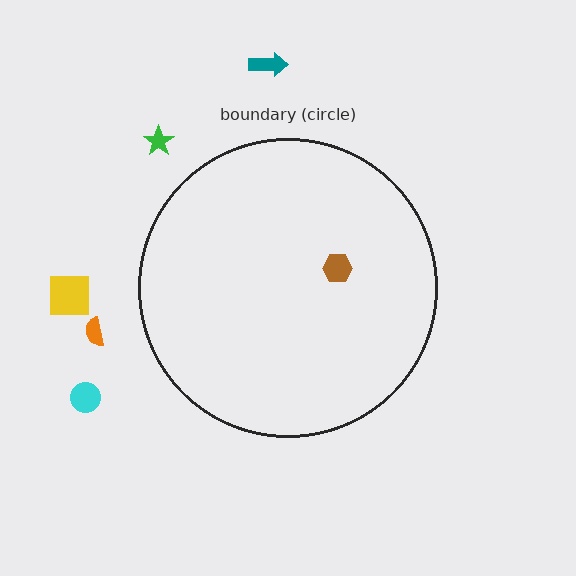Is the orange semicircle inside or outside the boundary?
Outside.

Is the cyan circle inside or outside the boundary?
Outside.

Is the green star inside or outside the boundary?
Outside.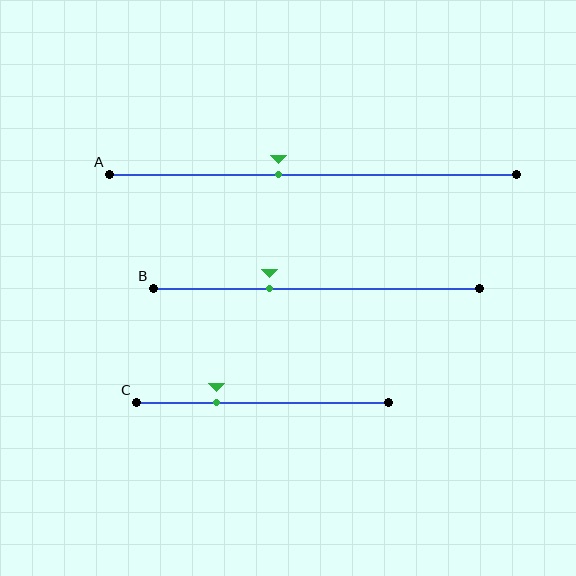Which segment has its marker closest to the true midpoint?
Segment A has its marker closest to the true midpoint.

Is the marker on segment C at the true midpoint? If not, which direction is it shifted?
No, the marker on segment C is shifted to the left by about 18% of the segment length.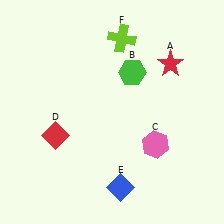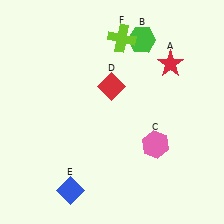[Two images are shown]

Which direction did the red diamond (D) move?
The red diamond (D) moved right.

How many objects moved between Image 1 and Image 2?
3 objects moved between the two images.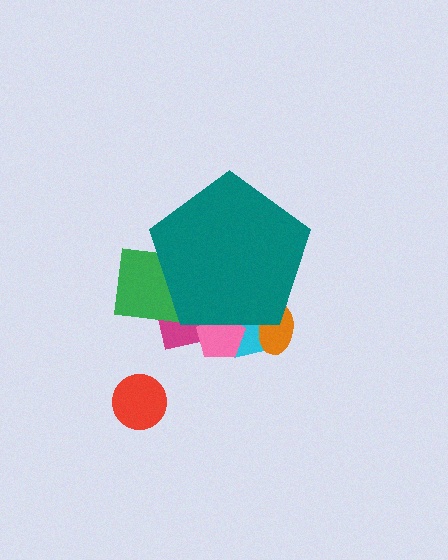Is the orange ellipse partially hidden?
Yes, the orange ellipse is partially hidden behind the teal pentagon.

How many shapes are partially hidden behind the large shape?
5 shapes are partially hidden.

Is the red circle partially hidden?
No, the red circle is fully visible.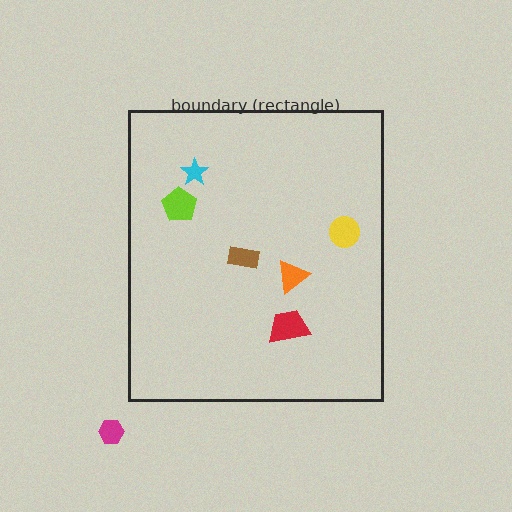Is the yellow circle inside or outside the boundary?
Inside.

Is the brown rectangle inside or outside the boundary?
Inside.